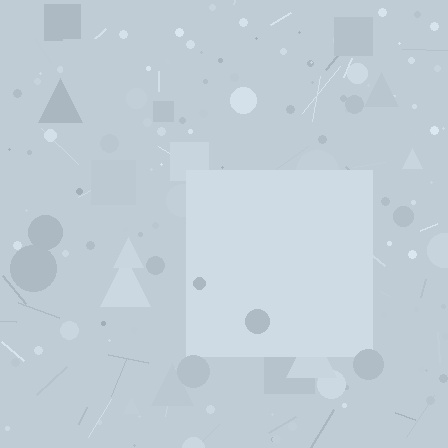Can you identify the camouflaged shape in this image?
The camouflaged shape is a square.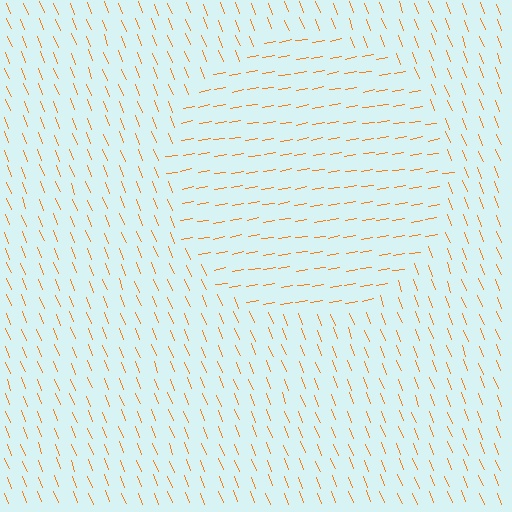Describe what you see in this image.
The image is filled with small orange line segments. A circle region in the image has lines oriented differently from the surrounding lines, creating a visible texture boundary.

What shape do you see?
I see a circle.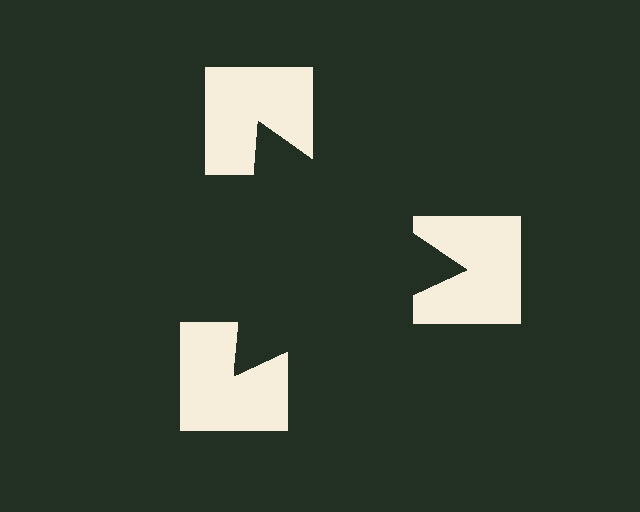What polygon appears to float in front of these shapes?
An illusory triangle — its edges are inferred from the aligned wedge cuts in the notched squares, not physically drawn.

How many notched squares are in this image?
There are 3 — one at each vertex of the illusory triangle.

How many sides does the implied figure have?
3 sides.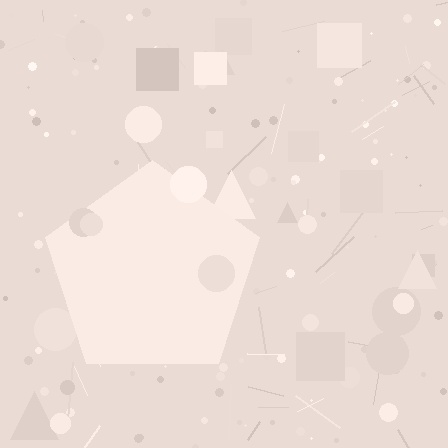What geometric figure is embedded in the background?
A pentagon is embedded in the background.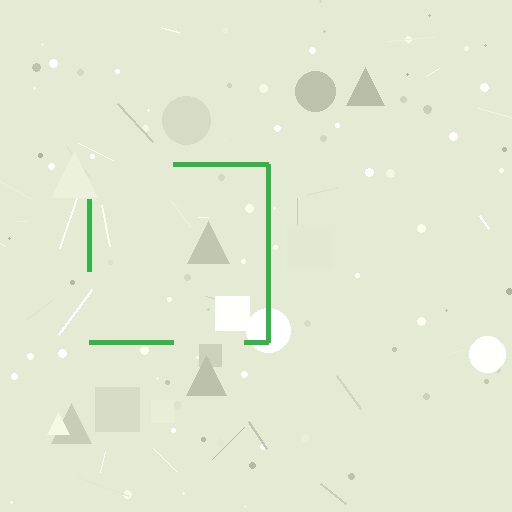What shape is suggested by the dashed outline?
The dashed outline suggests a square.